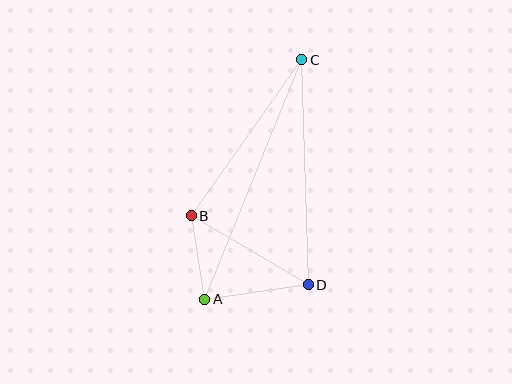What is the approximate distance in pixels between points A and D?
The distance between A and D is approximately 105 pixels.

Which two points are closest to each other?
Points A and B are closest to each other.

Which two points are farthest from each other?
Points A and C are farthest from each other.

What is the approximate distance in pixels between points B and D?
The distance between B and D is approximately 136 pixels.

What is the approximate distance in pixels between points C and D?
The distance between C and D is approximately 225 pixels.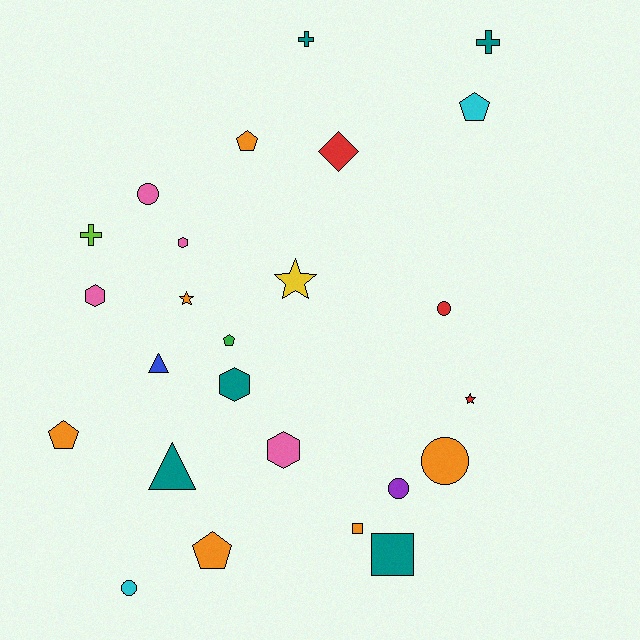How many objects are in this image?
There are 25 objects.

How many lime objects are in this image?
There is 1 lime object.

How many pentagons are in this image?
There are 5 pentagons.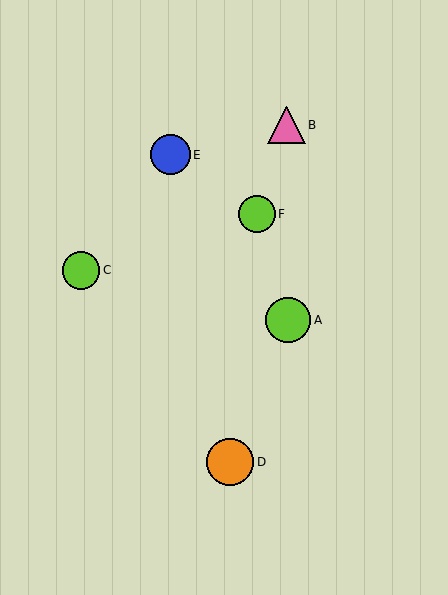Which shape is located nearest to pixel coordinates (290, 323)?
The lime circle (labeled A) at (288, 320) is nearest to that location.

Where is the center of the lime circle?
The center of the lime circle is at (81, 270).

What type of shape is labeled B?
Shape B is a pink triangle.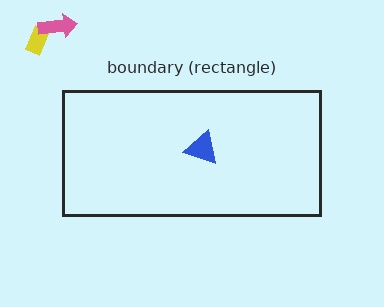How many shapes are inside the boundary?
1 inside, 2 outside.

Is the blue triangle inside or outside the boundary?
Inside.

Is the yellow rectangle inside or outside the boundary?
Outside.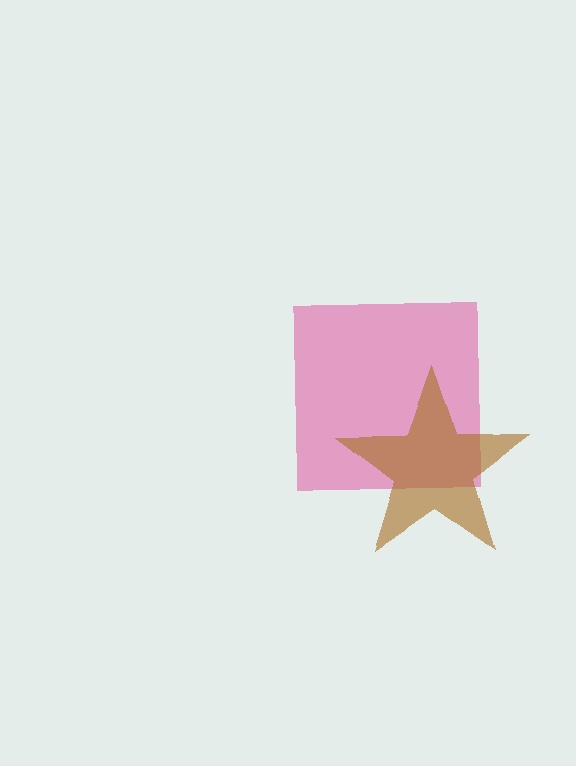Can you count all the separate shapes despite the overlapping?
Yes, there are 2 separate shapes.